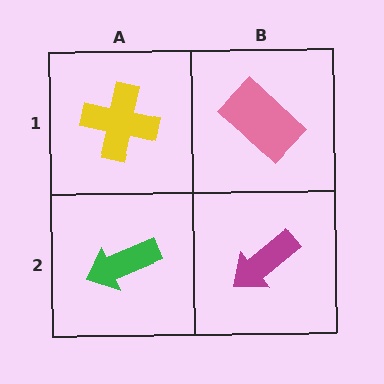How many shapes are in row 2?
2 shapes.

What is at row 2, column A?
A green arrow.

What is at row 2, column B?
A magenta arrow.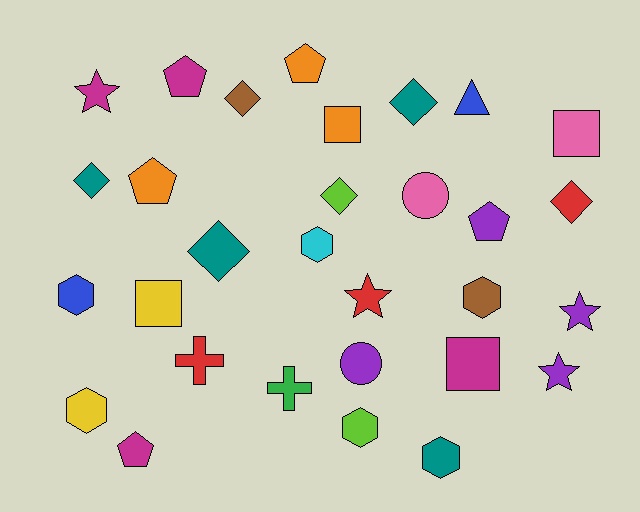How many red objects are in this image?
There are 3 red objects.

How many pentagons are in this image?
There are 5 pentagons.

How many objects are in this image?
There are 30 objects.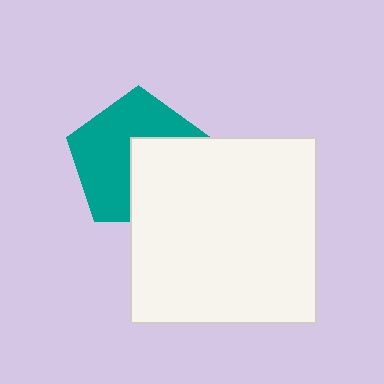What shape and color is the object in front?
The object in front is a white square.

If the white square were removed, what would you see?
You would see the complete teal pentagon.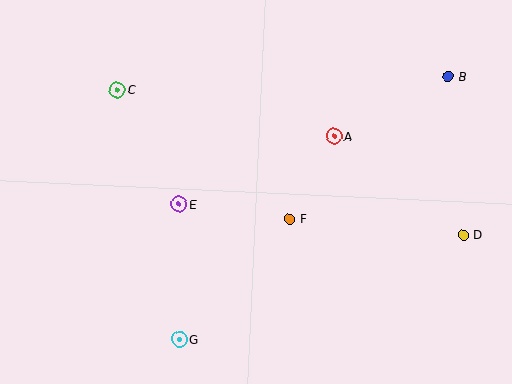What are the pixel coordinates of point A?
Point A is at (334, 136).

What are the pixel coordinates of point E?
Point E is at (179, 204).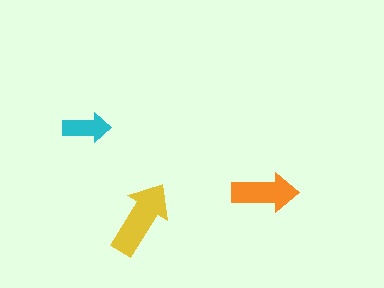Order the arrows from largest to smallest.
the yellow one, the orange one, the cyan one.